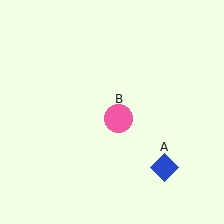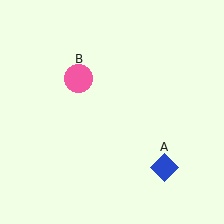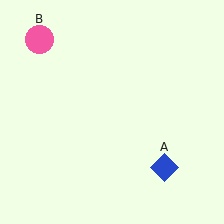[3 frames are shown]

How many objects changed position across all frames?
1 object changed position: pink circle (object B).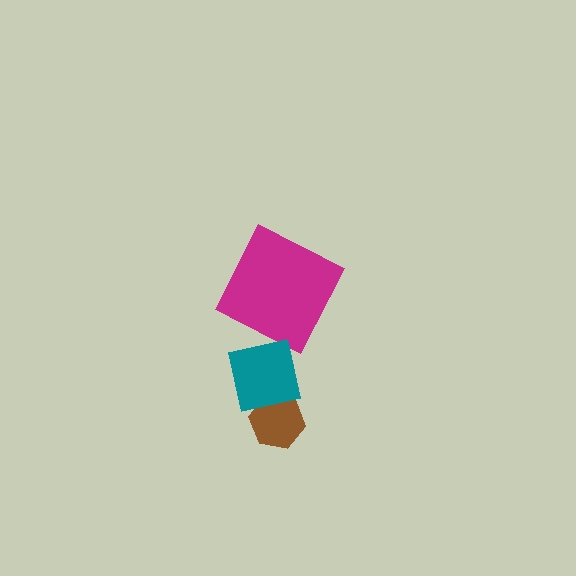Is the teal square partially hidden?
No, no other shape covers it.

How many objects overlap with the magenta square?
0 objects overlap with the magenta square.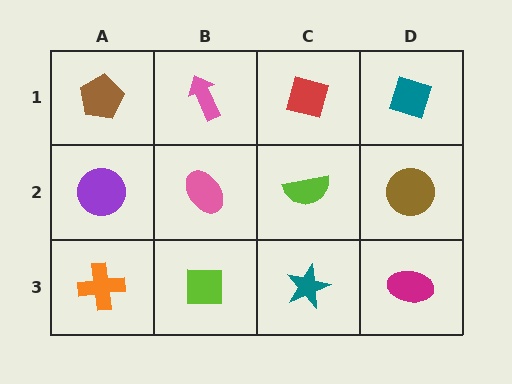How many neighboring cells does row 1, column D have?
2.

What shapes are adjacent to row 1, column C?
A lime semicircle (row 2, column C), a pink arrow (row 1, column B), a teal diamond (row 1, column D).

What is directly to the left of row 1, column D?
A red diamond.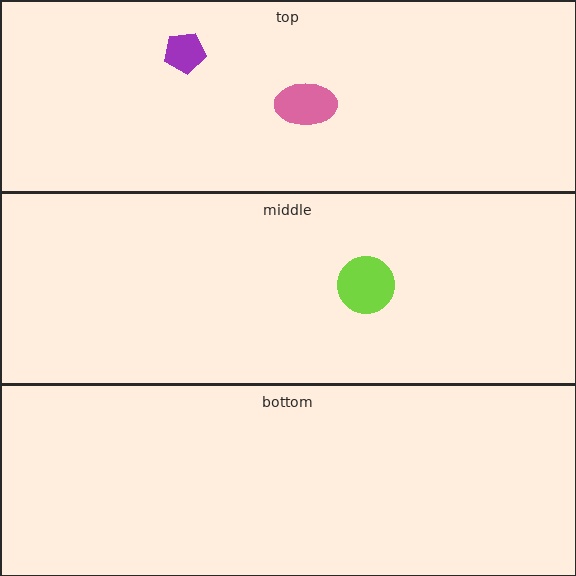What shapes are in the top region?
The purple pentagon, the pink ellipse.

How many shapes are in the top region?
2.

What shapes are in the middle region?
The lime circle.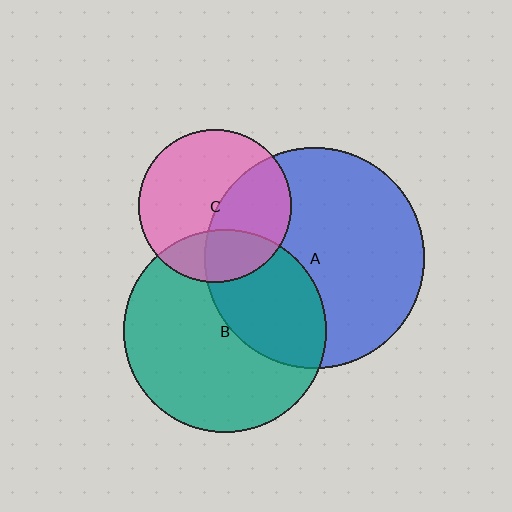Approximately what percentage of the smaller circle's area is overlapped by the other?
Approximately 35%.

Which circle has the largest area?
Circle A (blue).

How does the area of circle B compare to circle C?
Approximately 1.7 times.